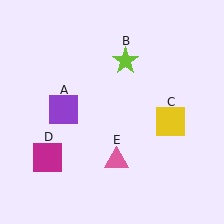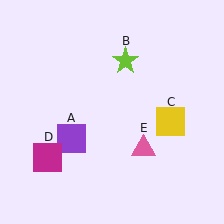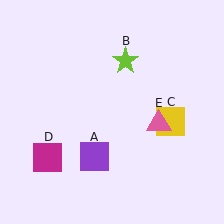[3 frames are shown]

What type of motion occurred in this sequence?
The purple square (object A), pink triangle (object E) rotated counterclockwise around the center of the scene.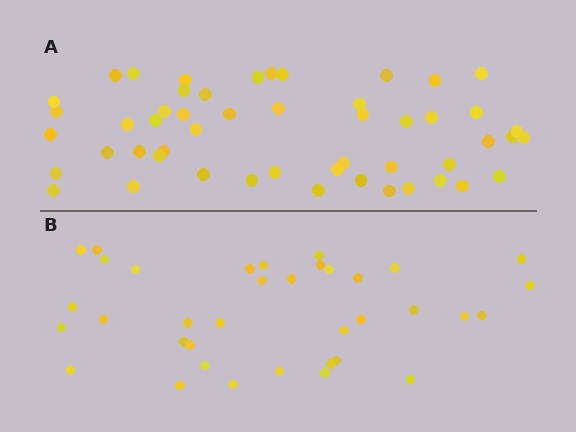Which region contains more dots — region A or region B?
Region A (the top region) has more dots.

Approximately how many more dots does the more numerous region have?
Region A has approximately 15 more dots than region B.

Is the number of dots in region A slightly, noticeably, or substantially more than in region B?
Region A has noticeably more, but not dramatically so. The ratio is roughly 1.4 to 1.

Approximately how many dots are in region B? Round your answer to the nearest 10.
About 40 dots. (The exact count is 36, which rounds to 40.)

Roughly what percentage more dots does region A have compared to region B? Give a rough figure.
About 40% more.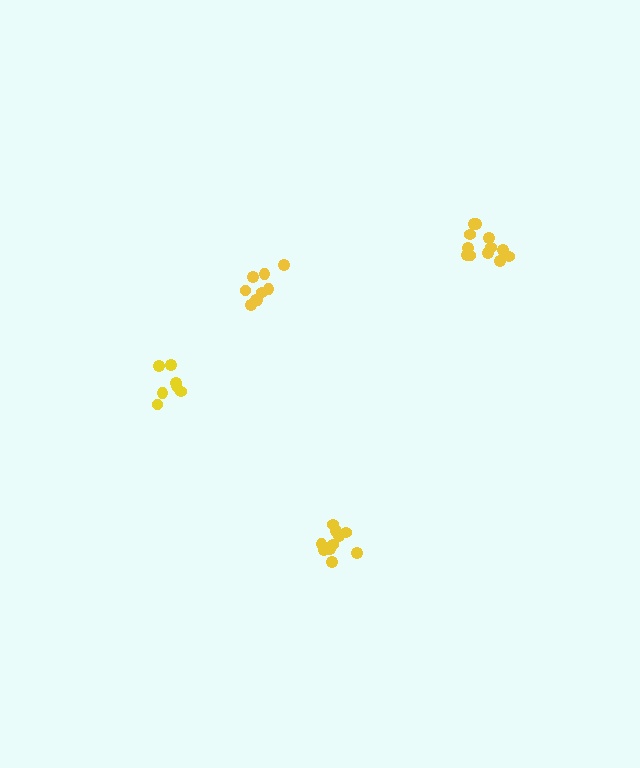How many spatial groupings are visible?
There are 4 spatial groupings.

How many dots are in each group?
Group 1: 12 dots, Group 2: 10 dots, Group 3: 7 dots, Group 4: 9 dots (38 total).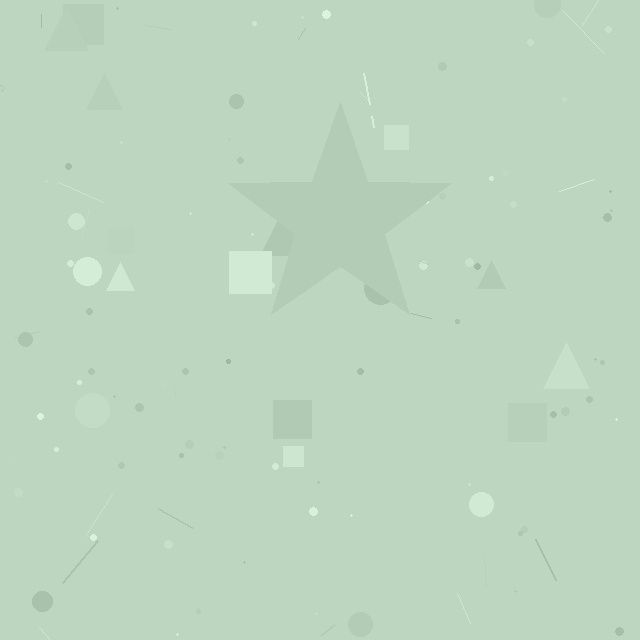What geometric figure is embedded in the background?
A star is embedded in the background.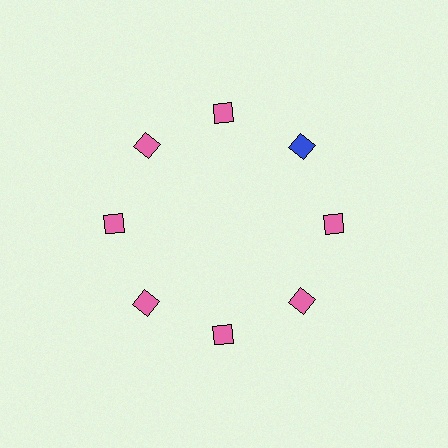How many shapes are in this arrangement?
There are 8 shapes arranged in a ring pattern.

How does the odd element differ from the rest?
It has a different color: blue instead of pink.